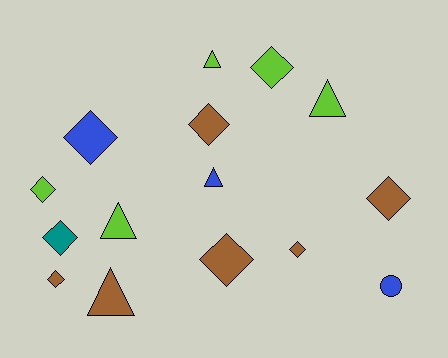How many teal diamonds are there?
There is 1 teal diamond.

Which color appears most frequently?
Brown, with 6 objects.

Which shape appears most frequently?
Diamond, with 9 objects.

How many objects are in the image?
There are 15 objects.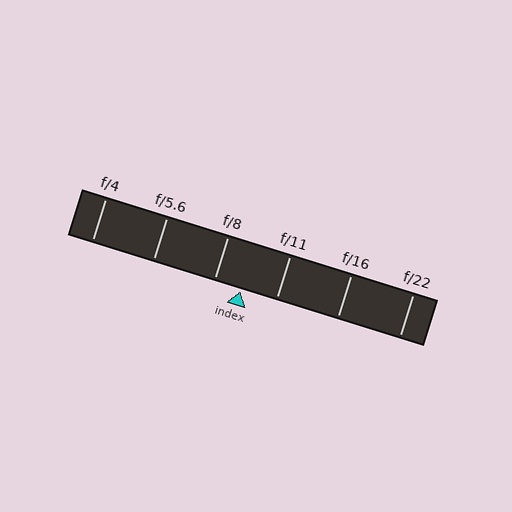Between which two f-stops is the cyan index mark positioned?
The index mark is between f/8 and f/11.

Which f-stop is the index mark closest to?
The index mark is closest to f/8.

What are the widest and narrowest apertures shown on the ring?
The widest aperture shown is f/4 and the narrowest is f/22.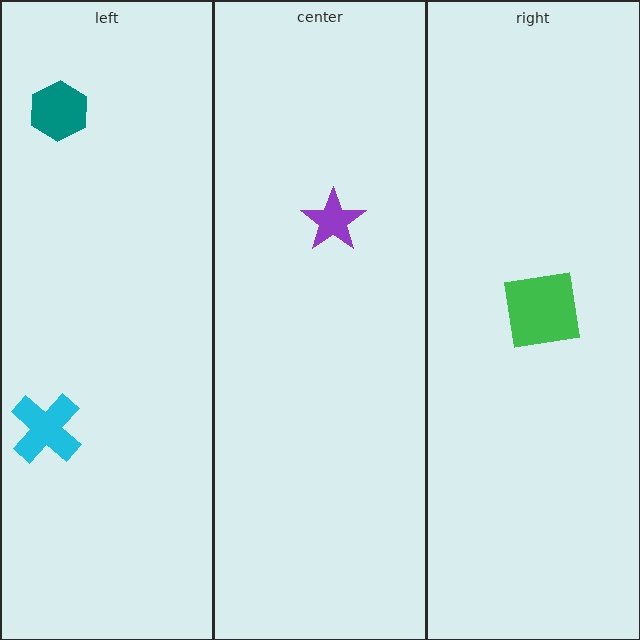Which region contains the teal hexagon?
The left region.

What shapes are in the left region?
The teal hexagon, the cyan cross.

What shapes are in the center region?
The purple star.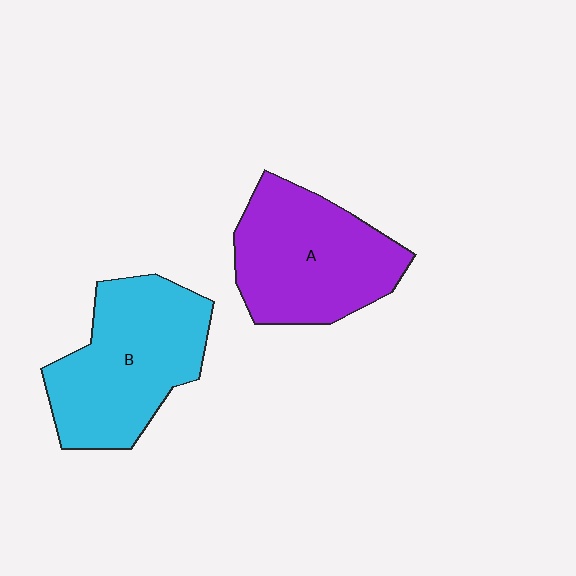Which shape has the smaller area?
Shape A (purple).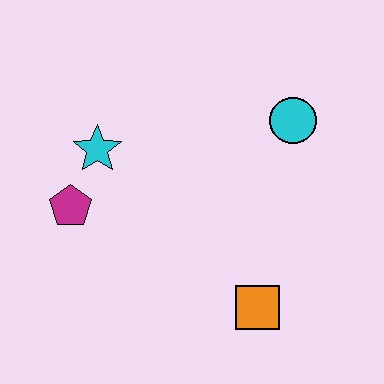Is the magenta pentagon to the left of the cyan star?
Yes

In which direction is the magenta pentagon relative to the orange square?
The magenta pentagon is to the left of the orange square.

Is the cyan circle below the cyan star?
No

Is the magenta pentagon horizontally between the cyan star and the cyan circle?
No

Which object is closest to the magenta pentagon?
The cyan star is closest to the magenta pentagon.